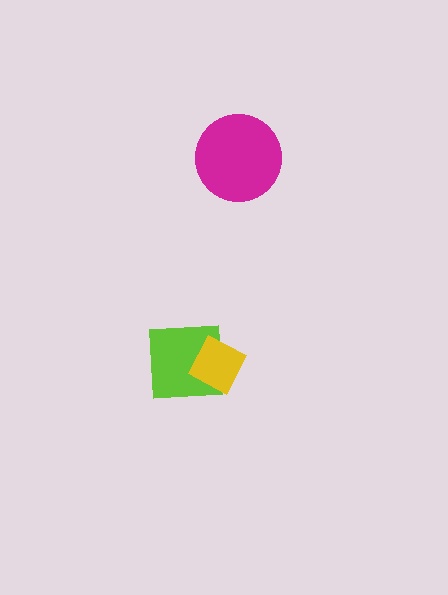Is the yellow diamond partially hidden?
No, no other shape covers it.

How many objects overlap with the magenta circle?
0 objects overlap with the magenta circle.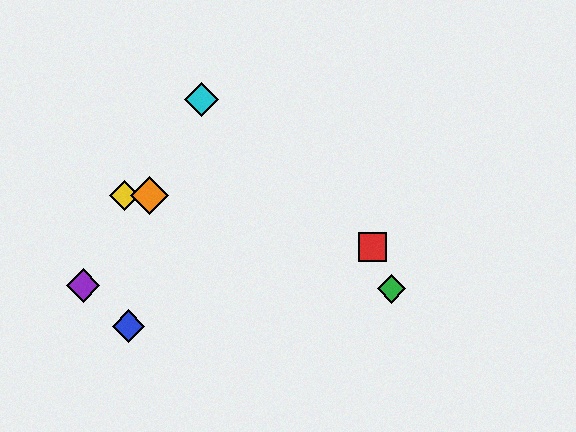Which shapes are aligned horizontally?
The yellow diamond, the orange diamond are aligned horizontally.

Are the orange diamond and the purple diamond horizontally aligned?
No, the orange diamond is at y≈195 and the purple diamond is at y≈285.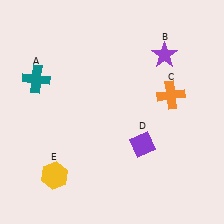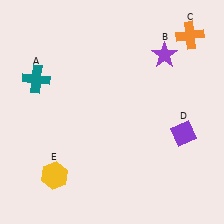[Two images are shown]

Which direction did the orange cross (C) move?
The orange cross (C) moved up.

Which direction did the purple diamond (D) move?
The purple diamond (D) moved right.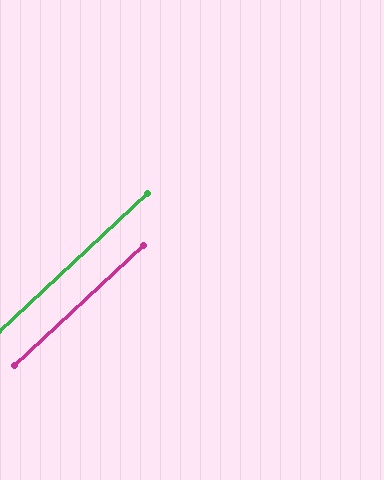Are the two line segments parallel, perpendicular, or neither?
Parallel — their directions differ by only 0.3°.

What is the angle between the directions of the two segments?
Approximately 0 degrees.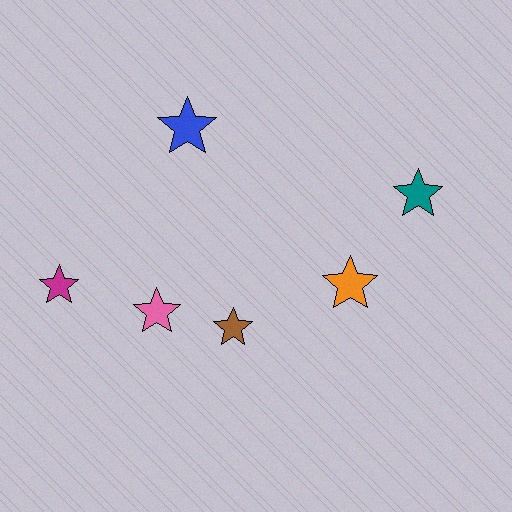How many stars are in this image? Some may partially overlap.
There are 6 stars.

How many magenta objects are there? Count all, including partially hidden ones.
There is 1 magenta object.